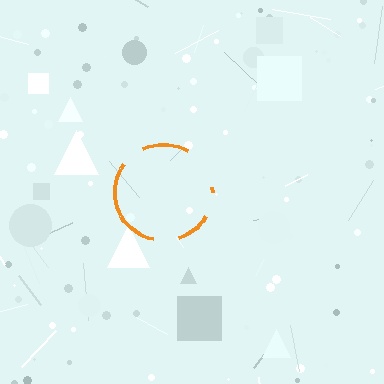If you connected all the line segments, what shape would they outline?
They would outline a circle.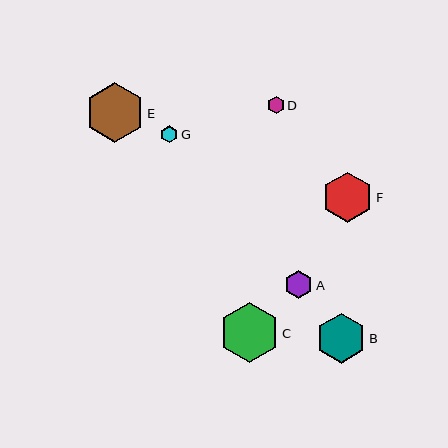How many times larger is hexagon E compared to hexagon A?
Hexagon E is approximately 2.1 times the size of hexagon A.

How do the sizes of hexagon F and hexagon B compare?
Hexagon F and hexagon B are approximately the same size.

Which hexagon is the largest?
Hexagon C is the largest with a size of approximately 59 pixels.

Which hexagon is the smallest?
Hexagon D is the smallest with a size of approximately 17 pixels.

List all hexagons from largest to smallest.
From largest to smallest: C, E, F, B, A, G, D.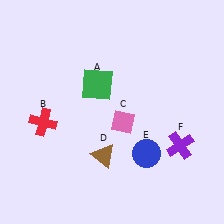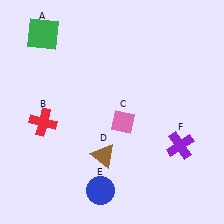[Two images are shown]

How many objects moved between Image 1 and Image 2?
2 objects moved between the two images.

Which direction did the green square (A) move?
The green square (A) moved left.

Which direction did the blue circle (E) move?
The blue circle (E) moved left.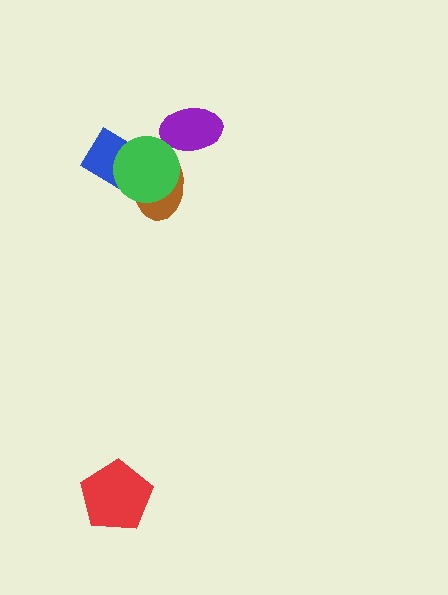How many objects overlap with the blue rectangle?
2 objects overlap with the blue rectangle.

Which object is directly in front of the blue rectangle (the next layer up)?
The brown ellipse is directly in front of the blue rectangle.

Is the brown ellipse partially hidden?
Yes, it is partially covered by another shape.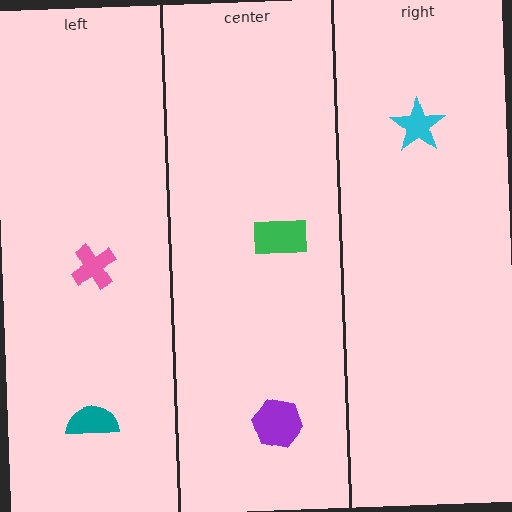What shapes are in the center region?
The green rectangle, the purple hexagon.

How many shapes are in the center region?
2.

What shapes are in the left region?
The pink cross, the teal semicircle.